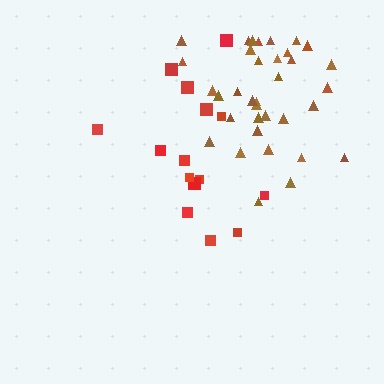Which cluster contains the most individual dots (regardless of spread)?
Brown (35).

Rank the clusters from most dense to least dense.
brown, red.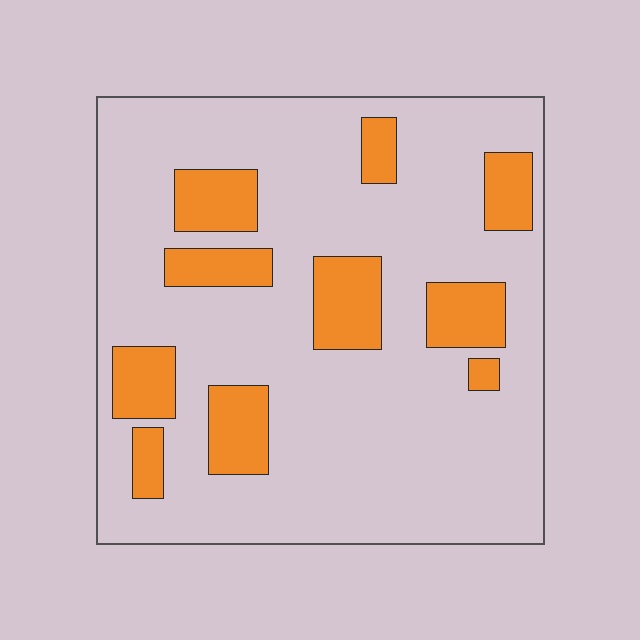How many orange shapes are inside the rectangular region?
10.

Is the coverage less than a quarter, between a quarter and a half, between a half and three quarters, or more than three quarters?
Less than a quarter.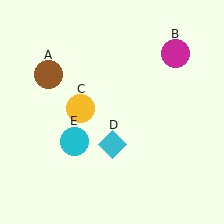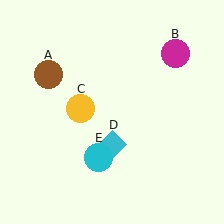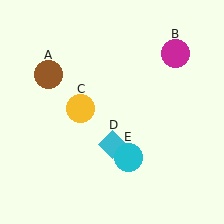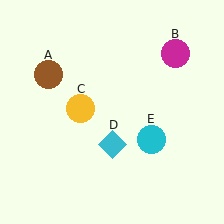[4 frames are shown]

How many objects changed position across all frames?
1 object changed position: cyan circle (object E).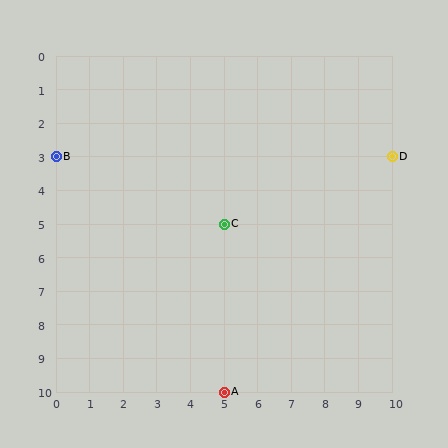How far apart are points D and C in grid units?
Points D and C are 5 columns and 2 rows apart (about 5.4 grid units diagonally).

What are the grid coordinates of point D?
Point D is at grid coordinates (10, 3).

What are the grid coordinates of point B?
Point B is at grid coordinates (0, 3).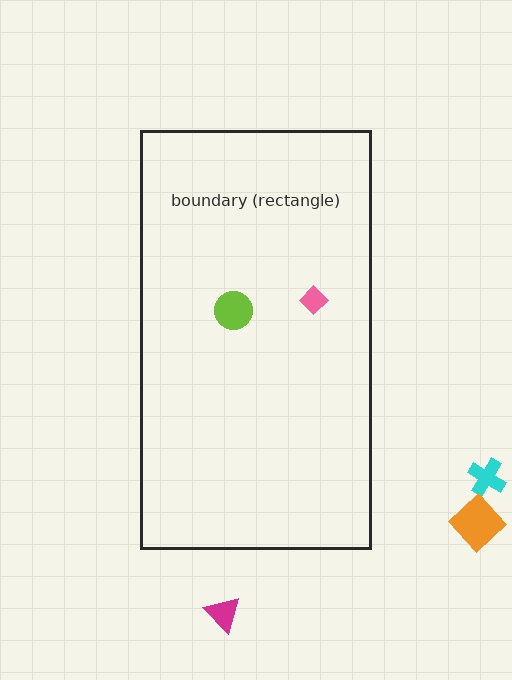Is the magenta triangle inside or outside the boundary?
Outside.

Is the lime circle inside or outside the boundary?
Inside.